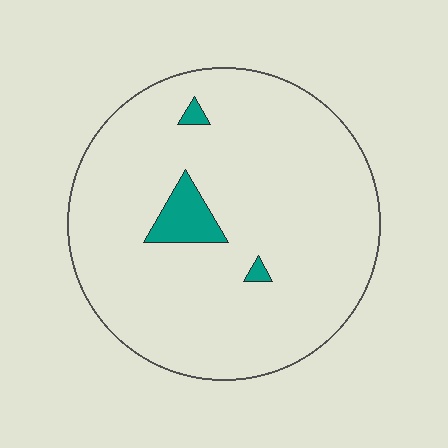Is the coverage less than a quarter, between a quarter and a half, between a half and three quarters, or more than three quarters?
Less than a quarter.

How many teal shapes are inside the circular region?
3.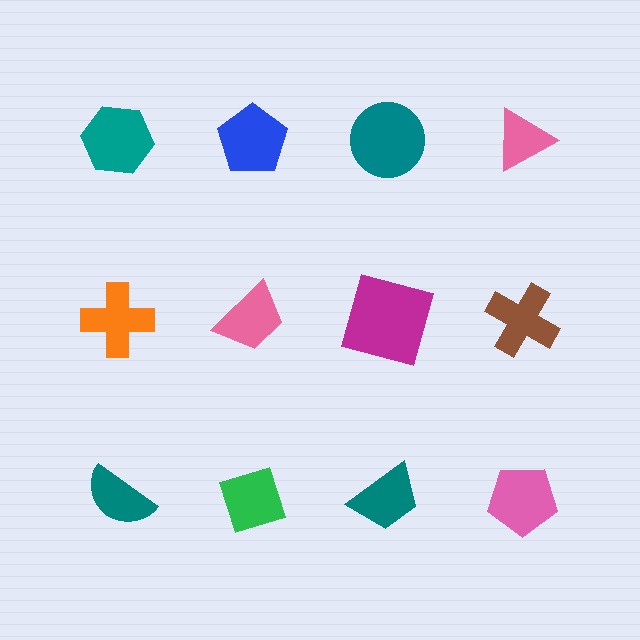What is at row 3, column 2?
A green diamond.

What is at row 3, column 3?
A teal trapezoid.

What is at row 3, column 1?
A teal semicircle.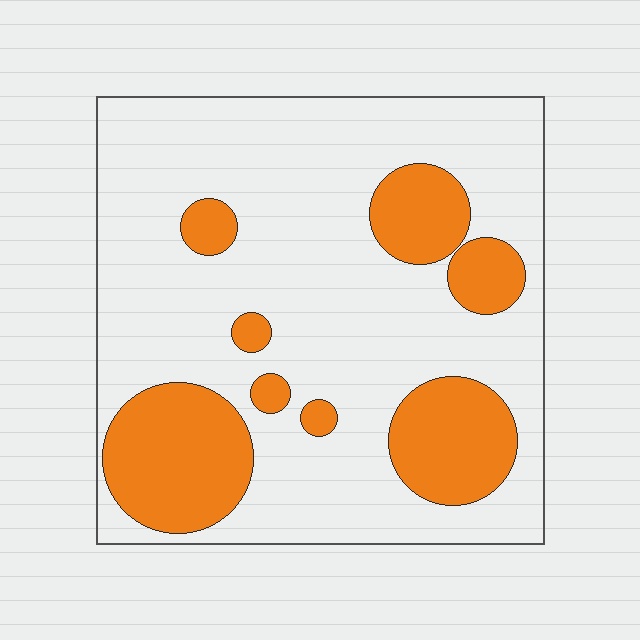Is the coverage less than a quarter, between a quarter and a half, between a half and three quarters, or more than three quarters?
Between a quarter and a half.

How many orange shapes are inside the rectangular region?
8.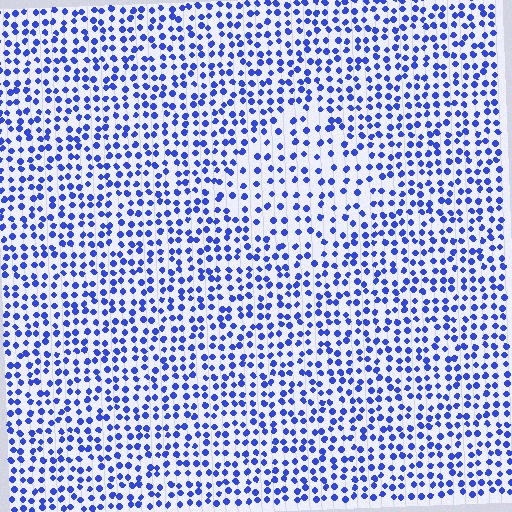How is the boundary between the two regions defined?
The boundary is defined by a change in element density (approximately 1.7x ratio). All elements are the same color, size, and shape.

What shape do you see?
I see a diamond.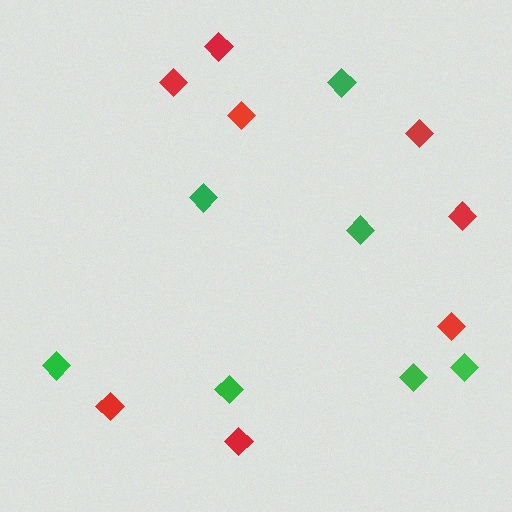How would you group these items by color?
There are 2 groups: one group of red diamonds (8) and one group of green diamonds (7).